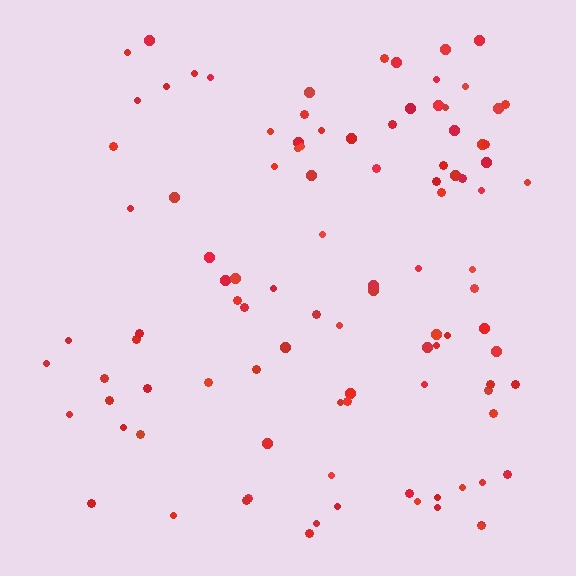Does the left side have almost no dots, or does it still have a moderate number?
Still a moderate number, just noticeably fewer than the right.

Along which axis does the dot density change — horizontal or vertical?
Horizontal.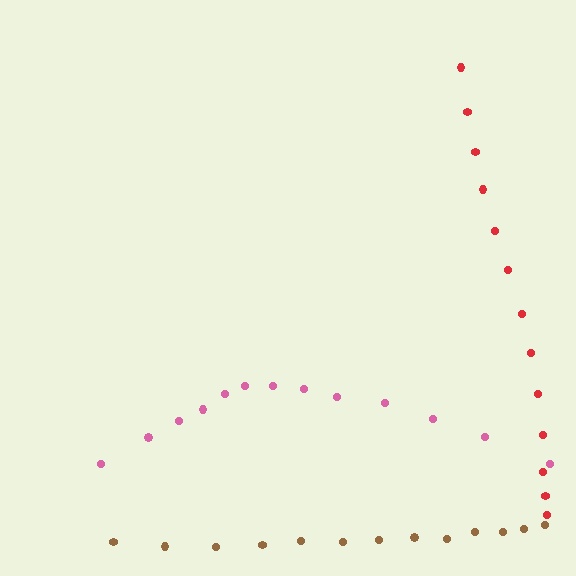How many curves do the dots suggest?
There are 3 distinct paths.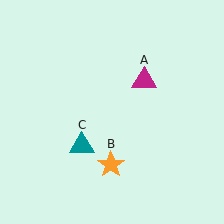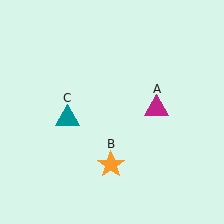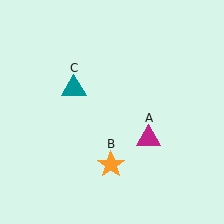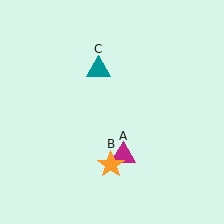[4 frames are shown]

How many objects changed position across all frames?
2 objects changed position: magenta triangle (object A), teal triangle (object C).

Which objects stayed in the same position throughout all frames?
Orange star (object B) remained stationary.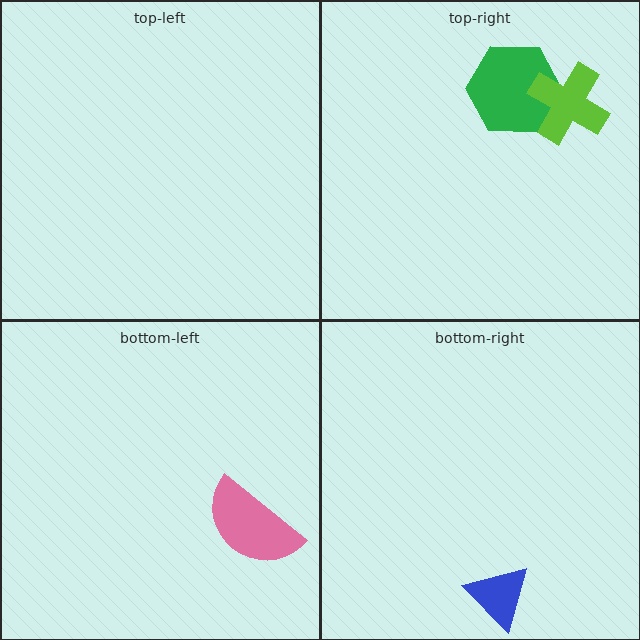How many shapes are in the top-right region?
2.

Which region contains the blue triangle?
The bottom-right region.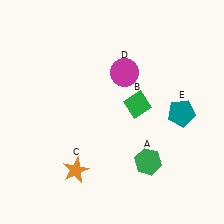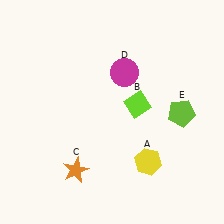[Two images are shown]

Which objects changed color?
A changed from green to yellow. B changed from green to lime. E changed from teal to lime.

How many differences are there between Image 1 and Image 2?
There are 3 differences between the two images.